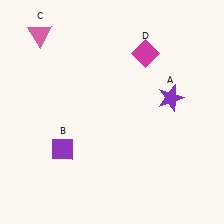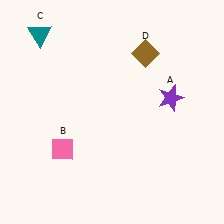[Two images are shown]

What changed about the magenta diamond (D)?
In Image 1, D is magenta. In Image 2, it changed to brown.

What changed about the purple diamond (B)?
In Image 1, B is purple. In Image 2, it changed to pink.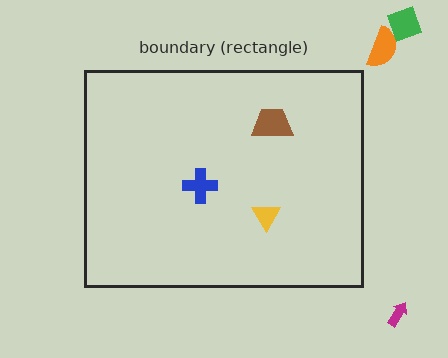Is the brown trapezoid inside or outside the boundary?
Inside.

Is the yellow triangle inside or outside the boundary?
Inside.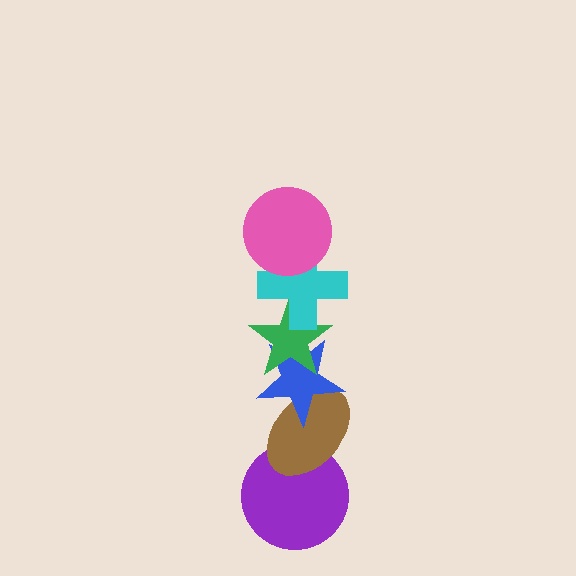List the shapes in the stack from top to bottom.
From top to bottom: the pink circle, the cyan cross, the green star, the blue star, the brown ellipse, the purple circle.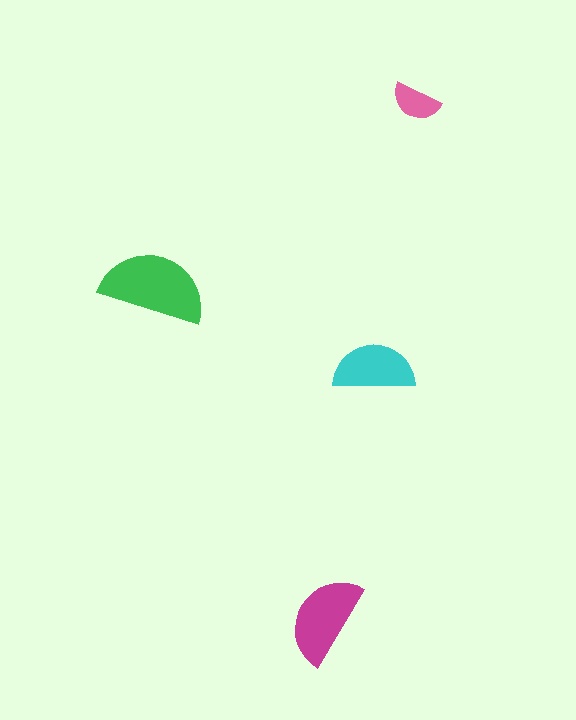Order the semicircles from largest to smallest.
the green one, the magenta one, the cyan one, the pink one.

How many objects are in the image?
There are 4 objects in the image.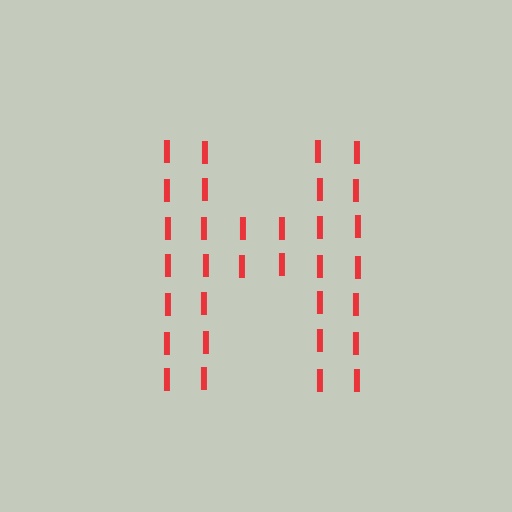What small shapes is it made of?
It is made of small letter I's.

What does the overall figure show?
The overall figure shows the letter H.